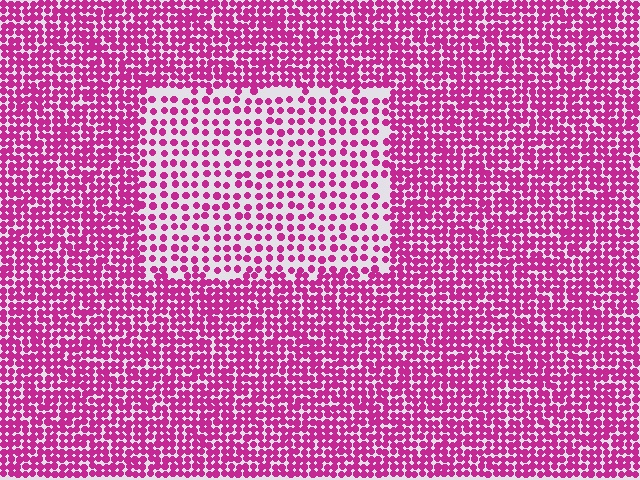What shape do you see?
I see a rectangle.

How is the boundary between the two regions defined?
The boundary is defined by a change in element density (approximately 2.1x ratio). All elements are the same color, size, and shape.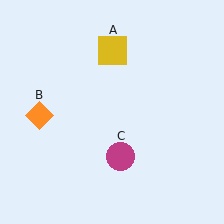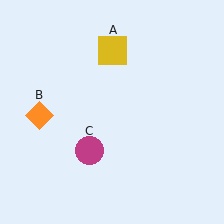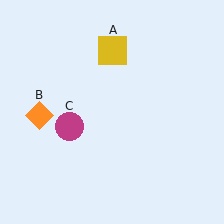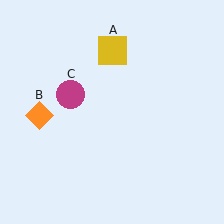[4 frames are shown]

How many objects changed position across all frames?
1 object changed position: magenta circle (object C).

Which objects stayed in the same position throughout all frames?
Yellow square (object A) and orange diamond (object B) remained stationary.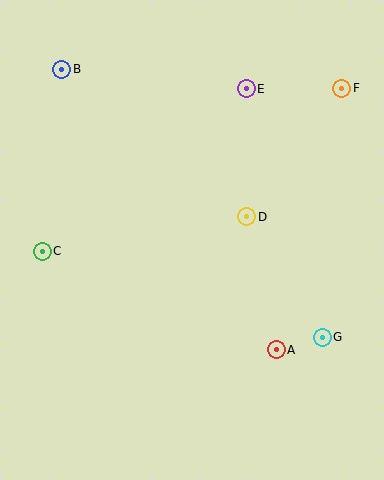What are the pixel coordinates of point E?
Point E is at (246, 89).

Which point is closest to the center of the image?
Point D at (247, 217) is closest to the center.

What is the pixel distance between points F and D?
The distance between F and D is 160 pixels.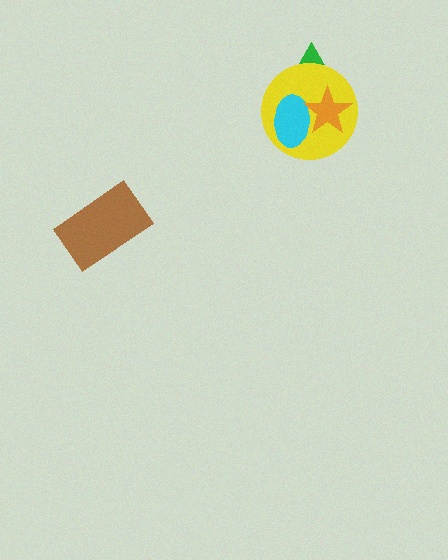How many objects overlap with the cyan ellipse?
2 objects overlap with the cyan ellipse.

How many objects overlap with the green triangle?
2 objects overlap with the green triangle.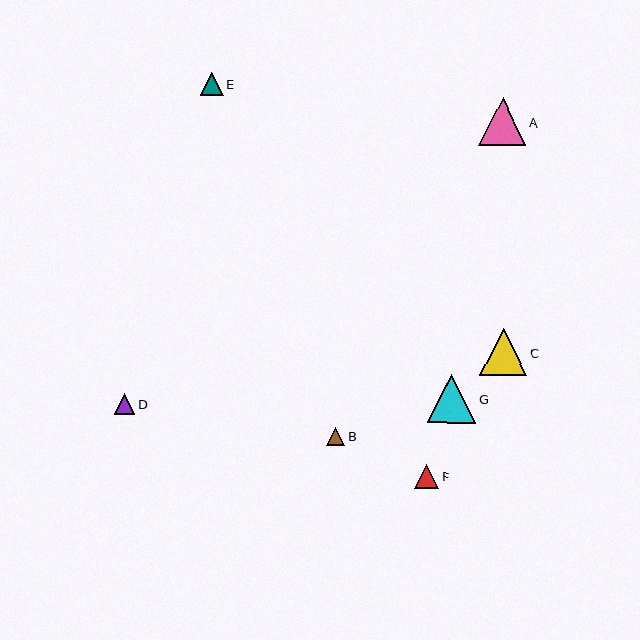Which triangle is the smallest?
Triangle B is the smallest with a size of approximately 18 pixels.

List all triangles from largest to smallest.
From largest to smallest: G, A, C, F, E, D, B.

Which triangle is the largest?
Triangle G is the largest with a size of approximately 48 pixels.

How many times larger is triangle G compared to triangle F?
Triangle G is approximately 2.0 times the size of triangle F.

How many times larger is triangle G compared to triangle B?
Triangle G is approximately 2.7 times the size of triangle B.